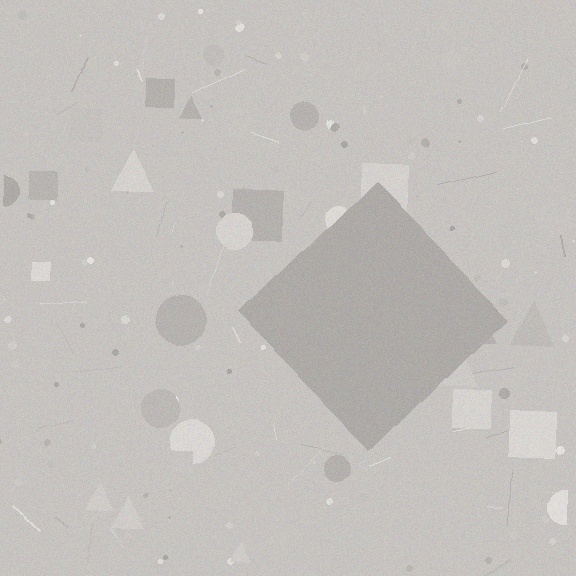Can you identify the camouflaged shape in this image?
The camouflaged shape is a diamond.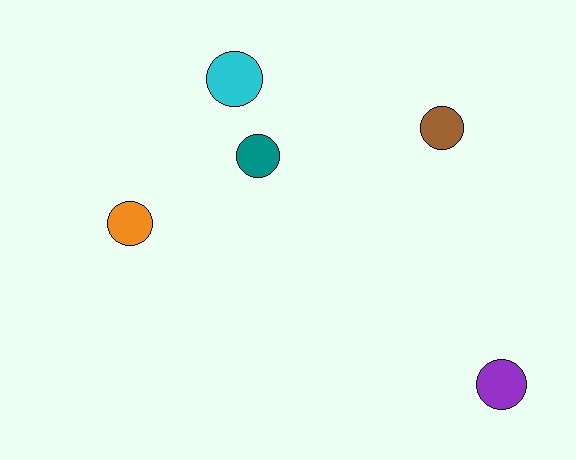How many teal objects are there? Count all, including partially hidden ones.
There is 1 teal object.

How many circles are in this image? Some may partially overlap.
There are 5 circles.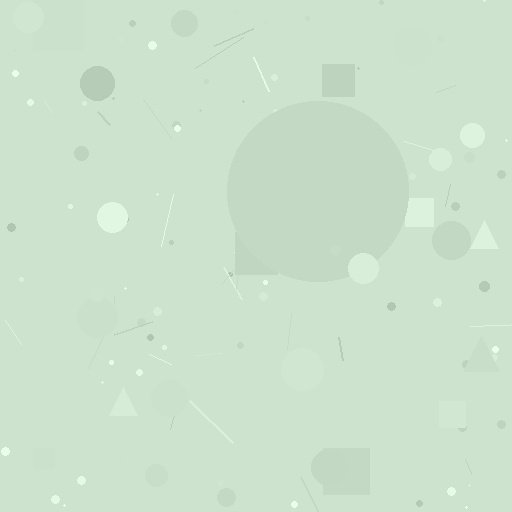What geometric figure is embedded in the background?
A circle is embedded in the background.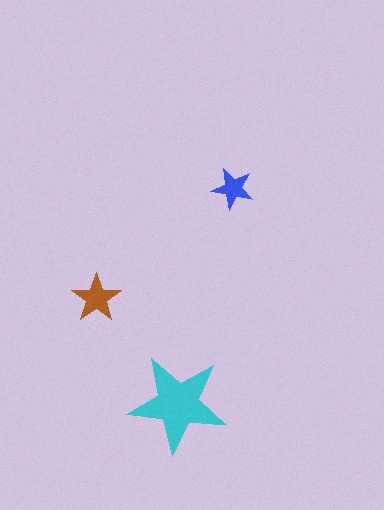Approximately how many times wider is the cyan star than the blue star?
About 2.5 times wider.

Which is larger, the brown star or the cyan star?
The cyan one.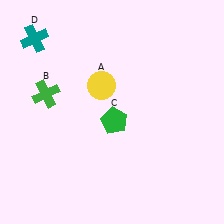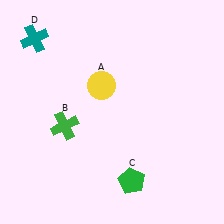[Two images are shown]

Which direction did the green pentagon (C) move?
The green pentagon (C) moved down.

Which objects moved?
The objects that moved are: the green cross (B), the green pentagon (C).